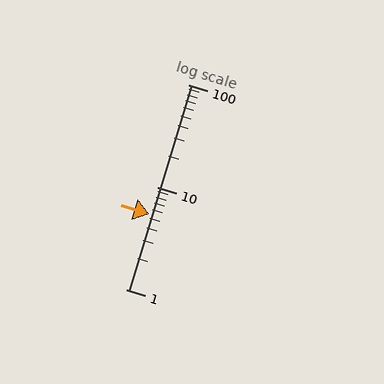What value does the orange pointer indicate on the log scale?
The pointer indicates approximately 5.4.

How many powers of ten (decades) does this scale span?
The scale spans 2 decades, from 1 to 100.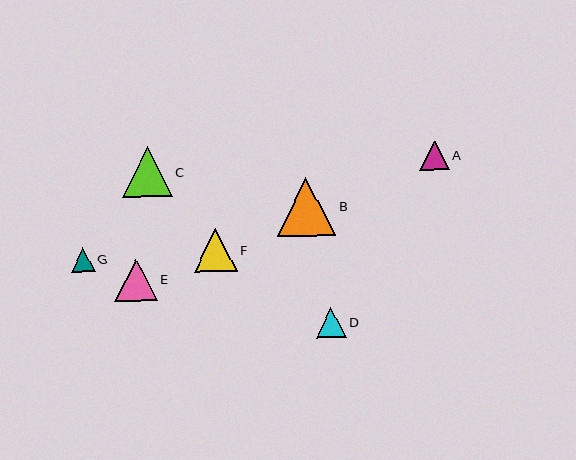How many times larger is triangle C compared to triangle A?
Triangle C is approximately 1.7 times the size of triangle A.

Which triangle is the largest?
Triangle B is the largest with a size of approximately 59 pixels.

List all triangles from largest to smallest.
From largest to smallest: B, C, F, E, D, A, G.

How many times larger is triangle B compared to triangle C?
Triangle B is approximately 1.2 times the size of triangle C.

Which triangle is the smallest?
Triangle G is the smallest with a size of approximately 24 pixels.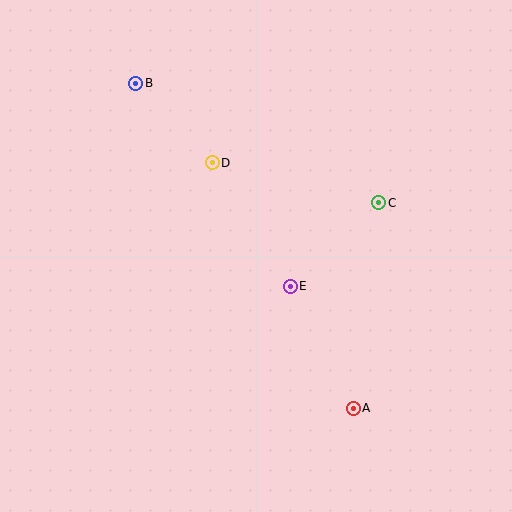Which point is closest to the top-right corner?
Point C is closest to the top-right corner.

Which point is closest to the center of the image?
Point E at (290, 286) is closest to the center.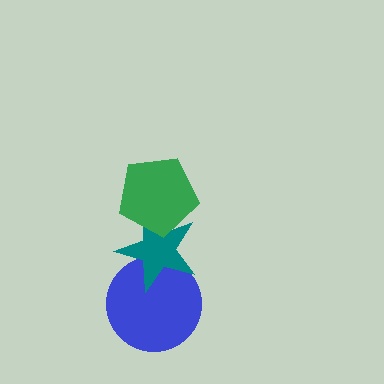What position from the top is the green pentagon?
The green pentagon is 1st from the top.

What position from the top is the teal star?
The teal star is 2nd from the top.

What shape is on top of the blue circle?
The teal star is on top of the blue circle.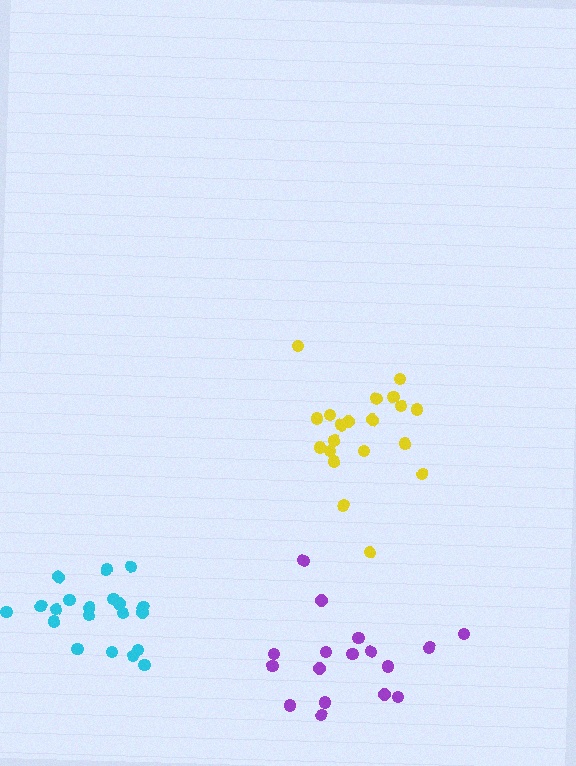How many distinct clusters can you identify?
There are 3 distinct clusters.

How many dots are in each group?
Group 1: 20 dots, Group 2: 20 dots, Group 3: 17 dots (57 total).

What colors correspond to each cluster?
The clusters are colored: cyan, yellow, purple.